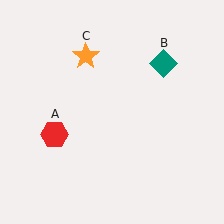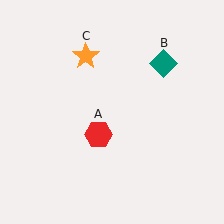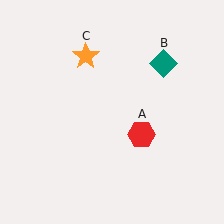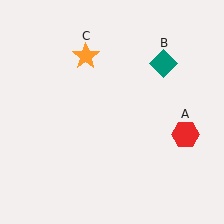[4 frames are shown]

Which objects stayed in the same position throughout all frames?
Teal diamond (object B) and orange star (object C) remained stationary.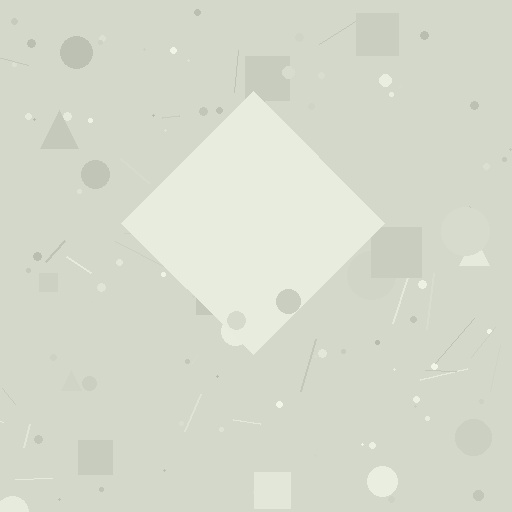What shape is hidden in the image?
A diamond is hidden in the image.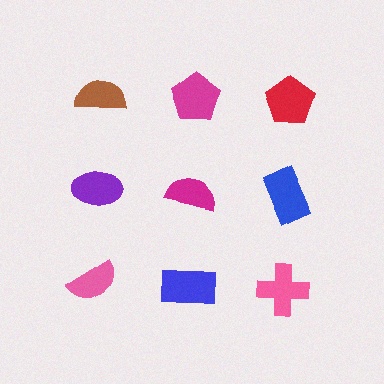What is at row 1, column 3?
A red pentagon.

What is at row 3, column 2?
A blue rectangle.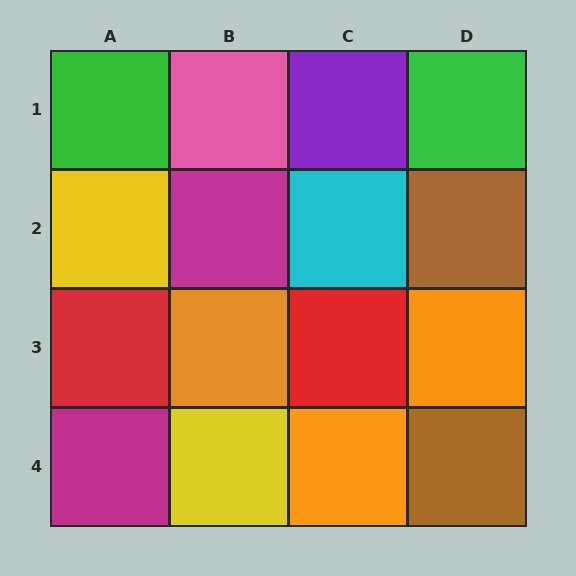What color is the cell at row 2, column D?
Brown.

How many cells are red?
2 cells are red.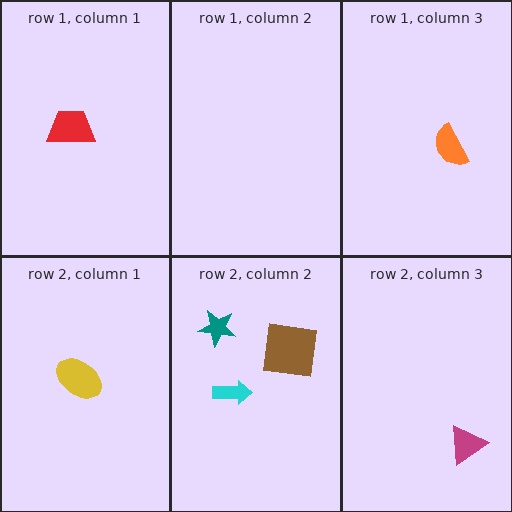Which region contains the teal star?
The row 2, column 2 region.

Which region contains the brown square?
The row 2, column 2 region.